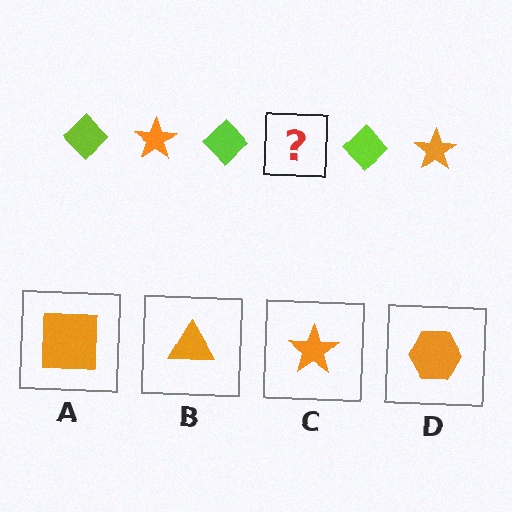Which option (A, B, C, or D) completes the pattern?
C.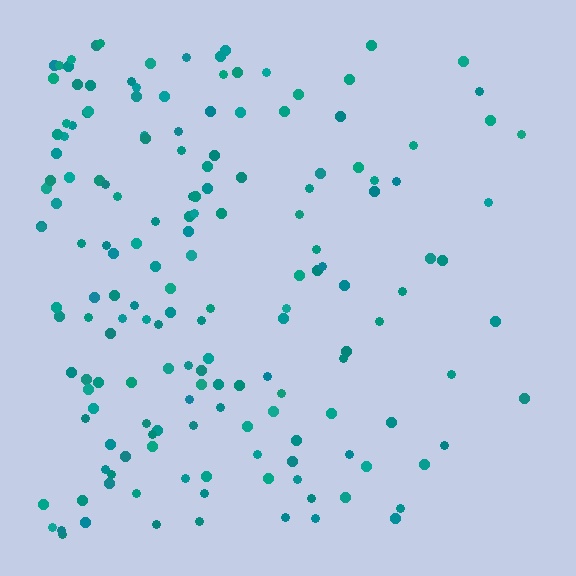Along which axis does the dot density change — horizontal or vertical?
Horizontal.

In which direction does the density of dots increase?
From right to left, with the left side densest.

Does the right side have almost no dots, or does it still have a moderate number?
Still a moderate number, just noticeably fewer than the left.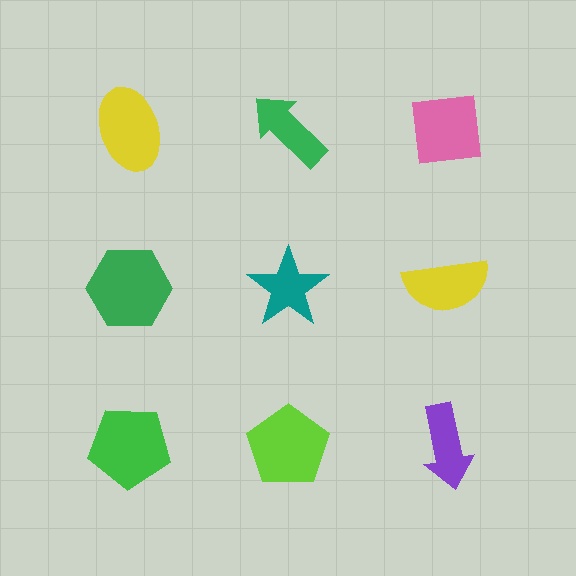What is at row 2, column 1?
A green hexagon.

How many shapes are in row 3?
3 shapes.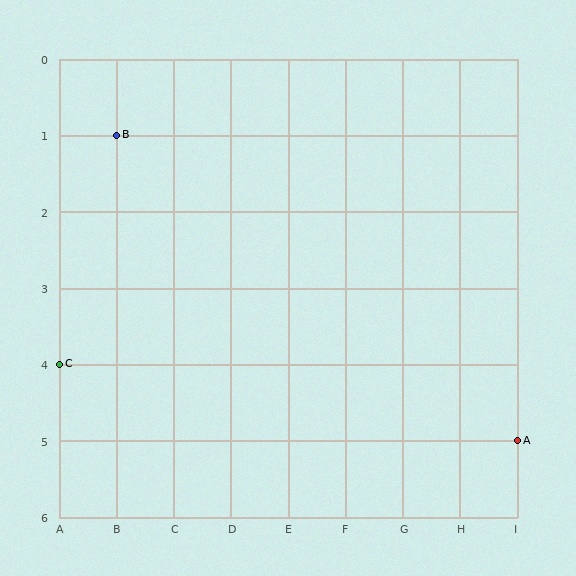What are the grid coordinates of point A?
Point A is at grid coordinates (I, 5).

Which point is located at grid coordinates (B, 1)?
Point B is at (B, 1).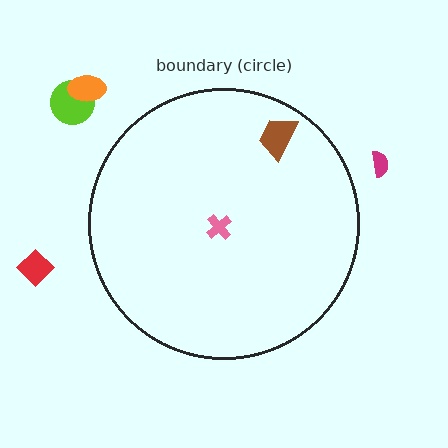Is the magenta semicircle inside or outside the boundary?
Outside.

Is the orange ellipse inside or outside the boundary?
Outside.